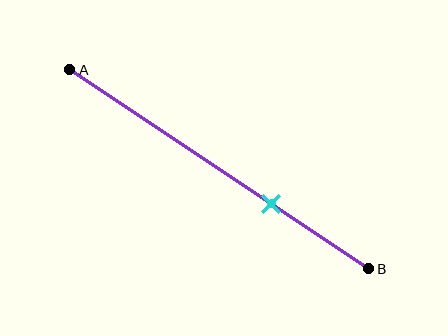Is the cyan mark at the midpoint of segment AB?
No, the mark is at about 65% from A, not at the 50% midpoint.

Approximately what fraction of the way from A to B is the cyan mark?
The cyan mark is approximately 65% of the way from A to B.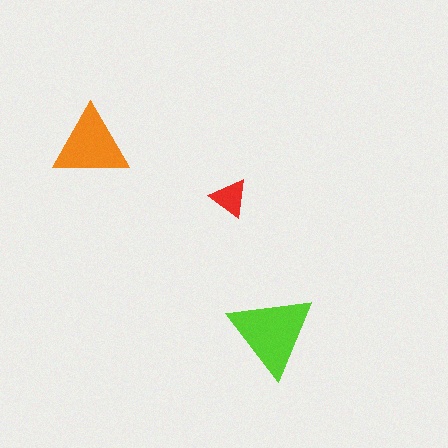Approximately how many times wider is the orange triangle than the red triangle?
About 2 times wider.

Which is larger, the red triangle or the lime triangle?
The lime one.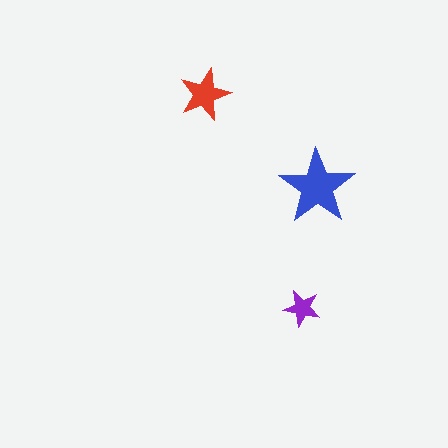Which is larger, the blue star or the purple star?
The blue one.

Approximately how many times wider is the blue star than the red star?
About 1.5 times wider.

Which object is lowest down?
The purple star is bottommost.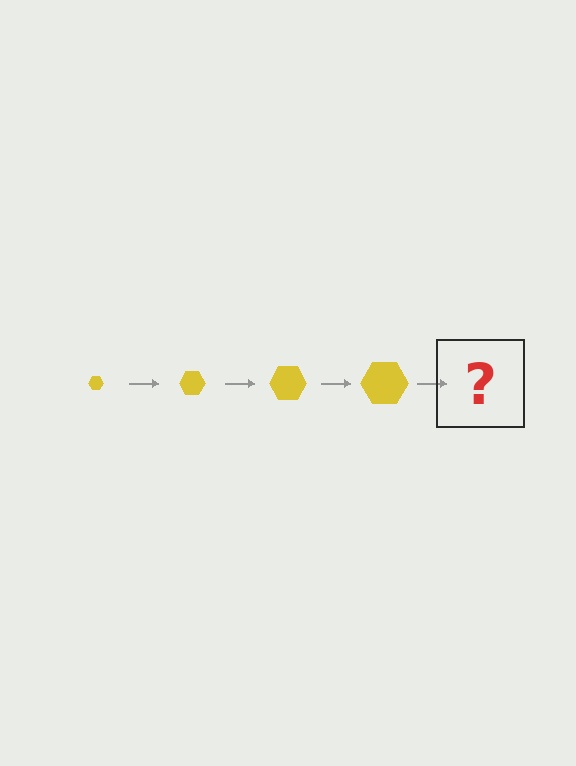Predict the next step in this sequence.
The next step is a yellow hexagon, larger than the previous one.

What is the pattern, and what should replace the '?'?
The pattern is that the hexagon gets progressively larger each step. The '?' should be a yellow hexagon, larger than the previous one.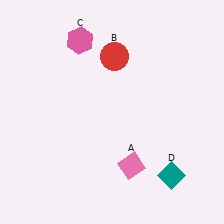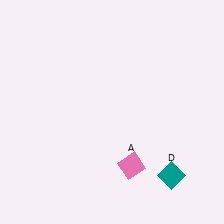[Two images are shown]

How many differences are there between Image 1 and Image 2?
There are 2 differences between the two images.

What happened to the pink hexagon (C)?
The pink hexagon (C) was removed in Image 2. It was in the top-left area of Image 1.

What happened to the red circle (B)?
The red circle (B) was removed in Image 2. It was in the top-right area of Image 1.